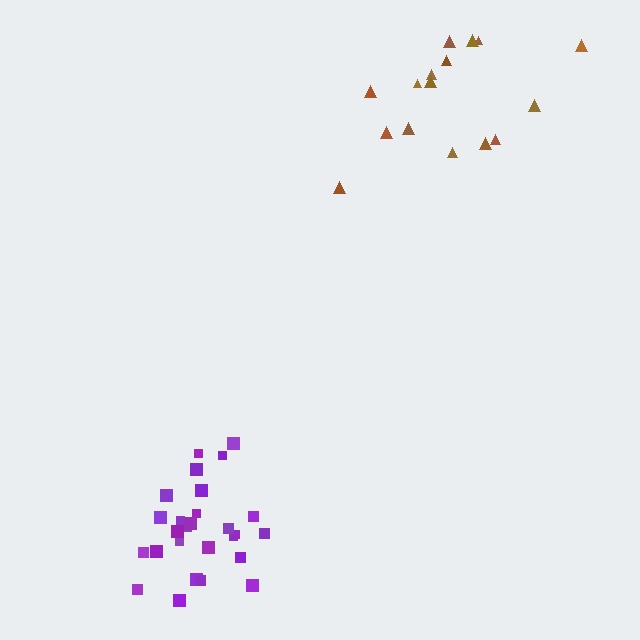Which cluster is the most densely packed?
Purple.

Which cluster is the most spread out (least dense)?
Brown.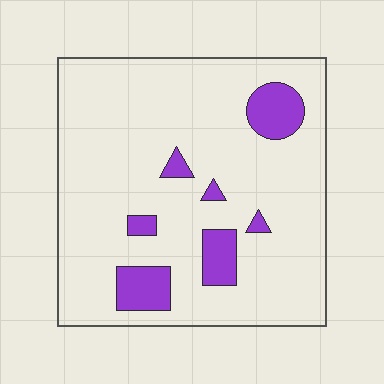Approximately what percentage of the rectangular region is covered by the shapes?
Approximately 10%.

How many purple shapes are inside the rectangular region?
7.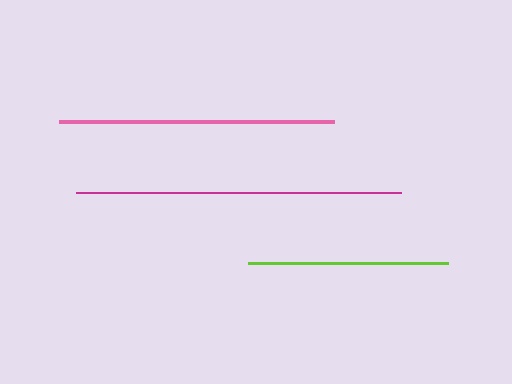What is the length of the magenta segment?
The magenta segment is approximately 325 pixels long.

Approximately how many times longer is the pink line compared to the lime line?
The pink line is approximately 1.4 times the length of the lime line.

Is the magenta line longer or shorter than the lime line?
The magenta line is longer than the lime line.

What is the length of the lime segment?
The lime segment is approximately 200 pixels long.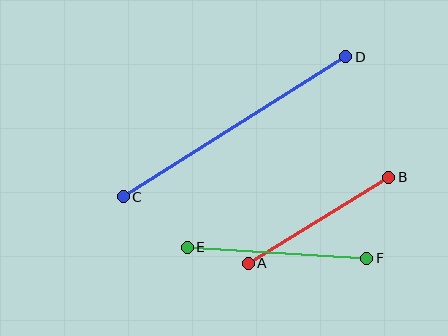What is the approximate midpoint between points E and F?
The midpoint is at approximately (277, 253) pixels.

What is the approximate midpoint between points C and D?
The midpoint is at approximately (235, 127) pixels.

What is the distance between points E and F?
The distance is approximately 180 pixels.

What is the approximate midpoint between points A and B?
The midpoint is at approximately (319, 220) pixels.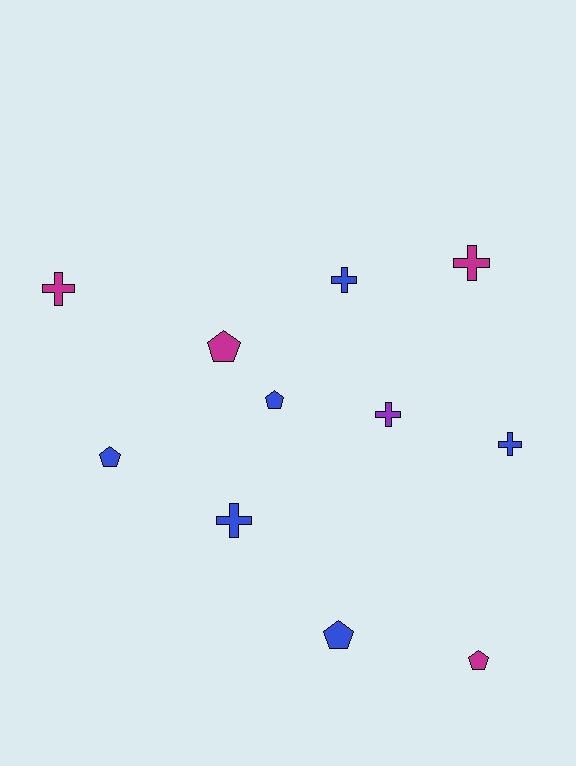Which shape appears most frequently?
Cross, with 6 objects.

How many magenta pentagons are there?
There are 2 magenta pentagons.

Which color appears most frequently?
Blue, with 6 objects.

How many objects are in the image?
There are 11 objects.